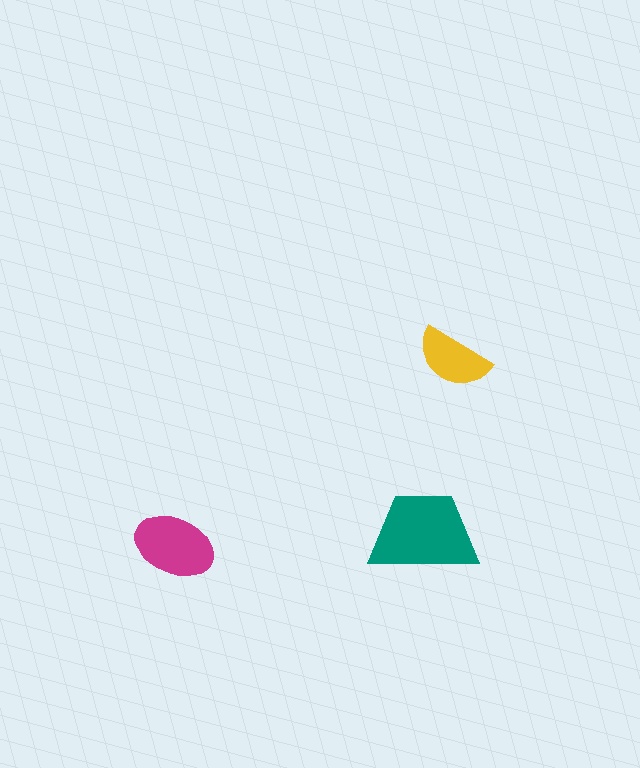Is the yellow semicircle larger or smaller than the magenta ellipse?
Smaller.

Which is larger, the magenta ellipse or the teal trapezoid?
The teal trapezoid.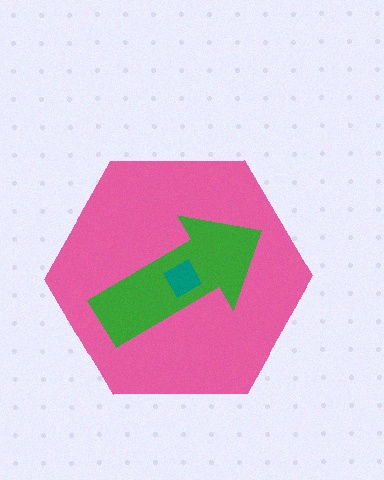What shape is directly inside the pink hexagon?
The green arrow.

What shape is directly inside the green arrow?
The teal square.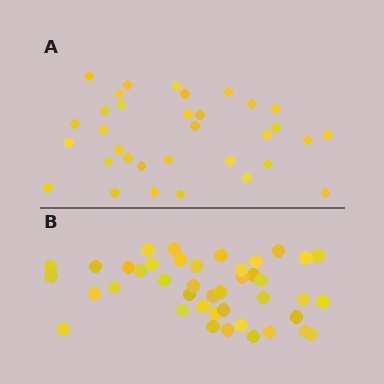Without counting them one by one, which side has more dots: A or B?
Region B (the bottom region) has more dots.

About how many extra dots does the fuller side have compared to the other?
Region B has roughly 8 or so more dots than region A.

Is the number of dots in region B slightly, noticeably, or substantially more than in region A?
Region B has noticeably more, but not dramatically so. The ratio is roughly 1.3 to 1.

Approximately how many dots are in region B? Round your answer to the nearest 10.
About 40 dots. (The exact count is 42, which rounds to 40.)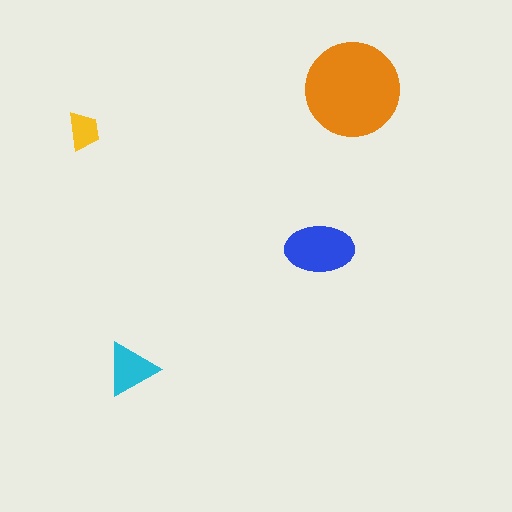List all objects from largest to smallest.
The orange circle, the blue ellipse, the cyan triangle, the yellow trapezoid.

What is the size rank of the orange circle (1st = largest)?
1st.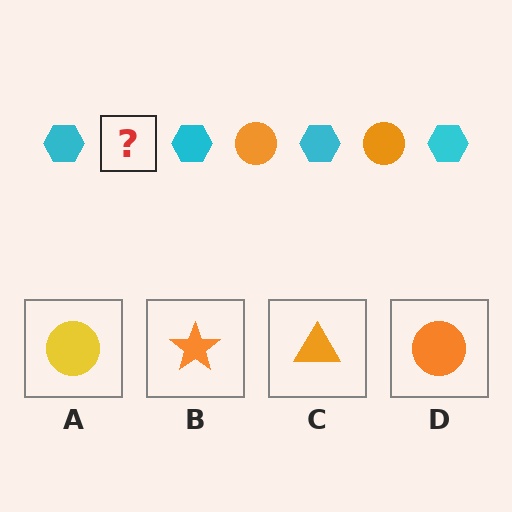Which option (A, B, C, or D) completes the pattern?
D.